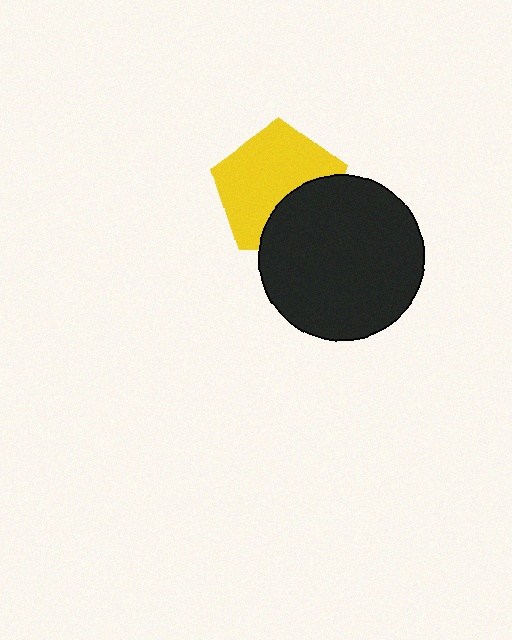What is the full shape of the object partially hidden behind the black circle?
The partially hidden object is a yellow pentagon.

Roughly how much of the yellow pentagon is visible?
Most of it is visible (roughly 67%).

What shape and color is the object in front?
The object in front is a black circle.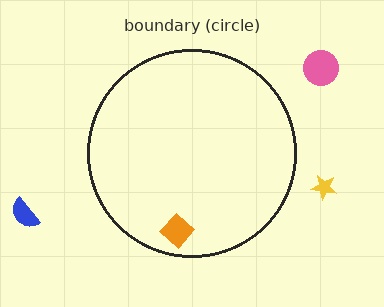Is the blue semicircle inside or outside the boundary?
Outside.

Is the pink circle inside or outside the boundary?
Outside.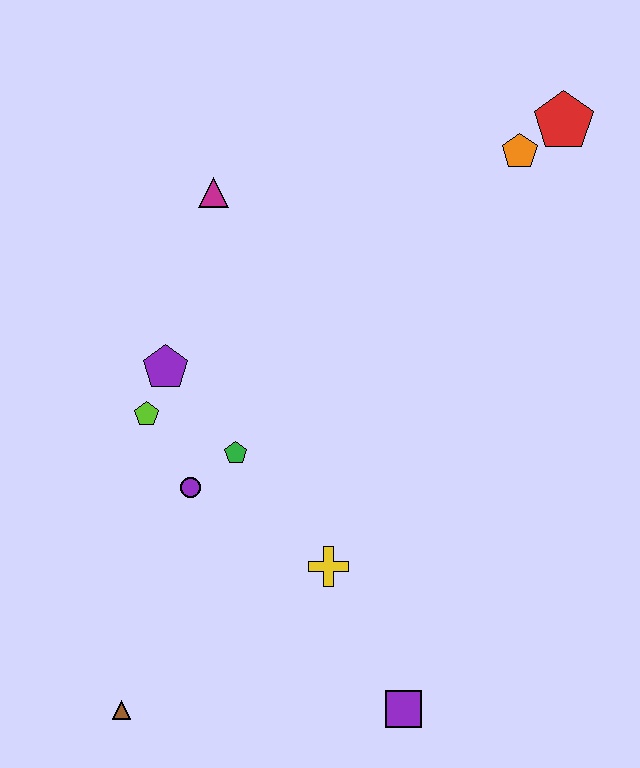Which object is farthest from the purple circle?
The red pentagon is farthest from the purple circle.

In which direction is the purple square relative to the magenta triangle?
The purple square is below the magenta triangle.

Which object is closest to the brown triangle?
The purple circle is closest to the brown triangle.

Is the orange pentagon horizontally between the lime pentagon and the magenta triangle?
No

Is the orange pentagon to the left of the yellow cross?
No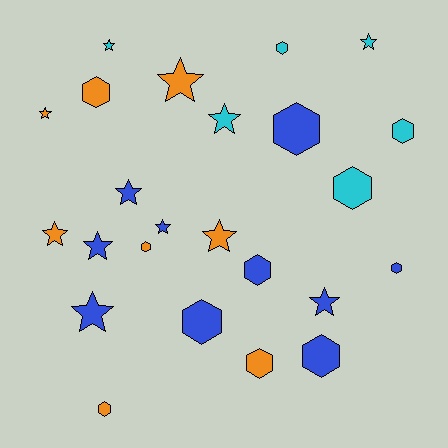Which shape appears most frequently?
Star, with 12 objects.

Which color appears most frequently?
Blue, with 10 objects.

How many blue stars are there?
There are 5 blue stars.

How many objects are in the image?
There are 24 objects.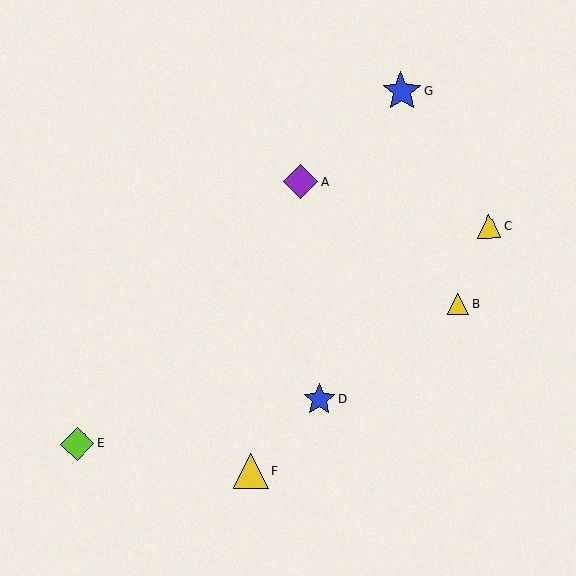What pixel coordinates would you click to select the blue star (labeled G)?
Click at (401, 91) to select the blue star G.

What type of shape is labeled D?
Shape D is a blue star.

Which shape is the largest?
The blue star (labeled G) is the largest.